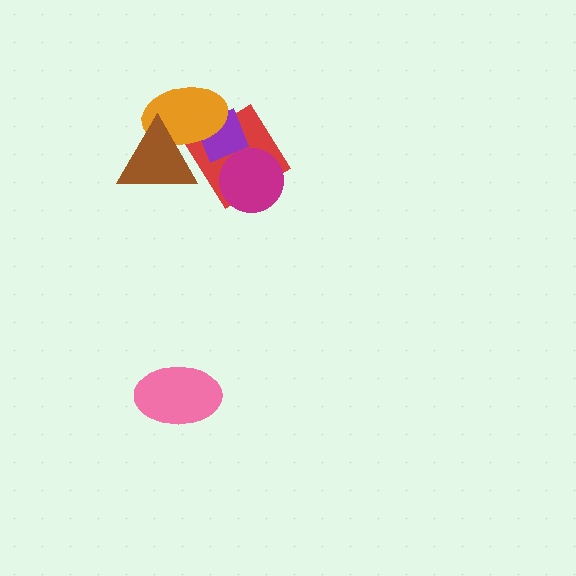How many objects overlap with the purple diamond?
3 objects overlap with the purple diamond.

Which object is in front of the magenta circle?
The purple diamond is in front of the magenta circle.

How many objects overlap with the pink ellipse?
0 objects overlap with the pink ellipse.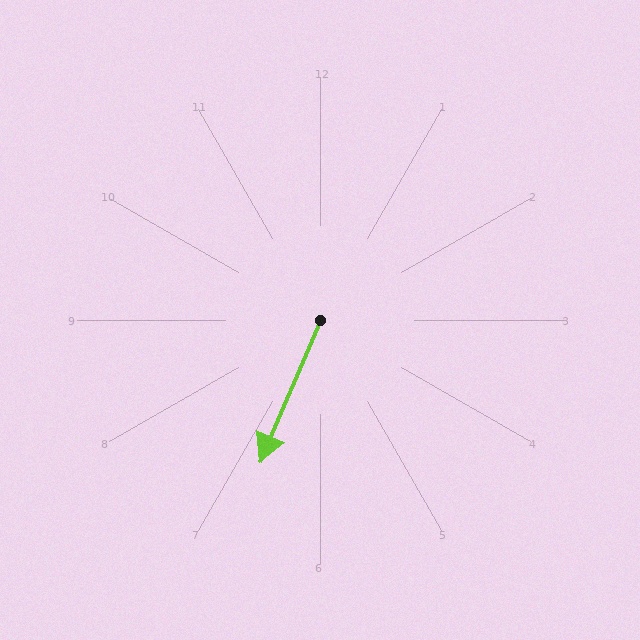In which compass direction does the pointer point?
Southwest.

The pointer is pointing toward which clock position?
Roughly 7 o'clock.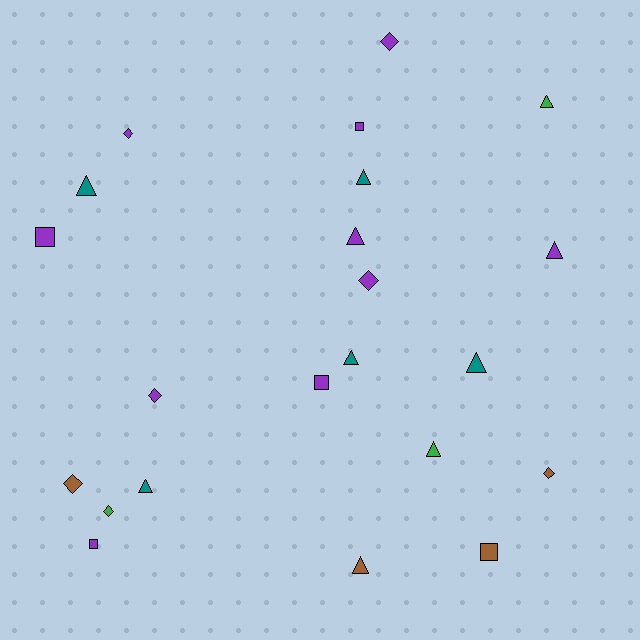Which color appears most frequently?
Purple, with 10 objects.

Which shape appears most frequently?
Triangle, with 10 objects.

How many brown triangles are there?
There is 1 brown triangle.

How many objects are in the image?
There are 22 objects.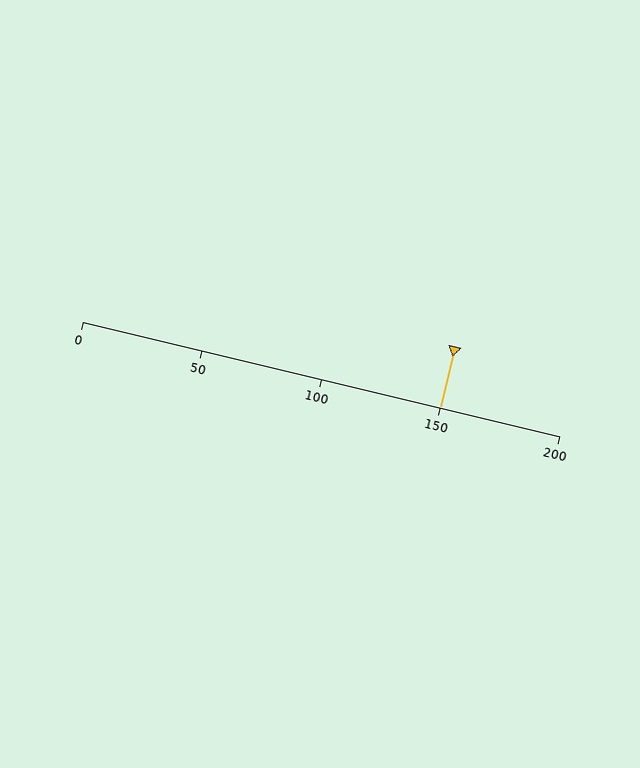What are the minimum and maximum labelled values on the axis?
The axis runs from 0 to 200.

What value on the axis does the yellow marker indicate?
The marker indicates approximately 150.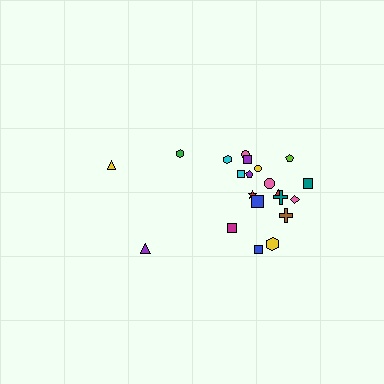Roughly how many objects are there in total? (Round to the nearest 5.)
Roughly 20 objects in total.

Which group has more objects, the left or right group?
The right group.